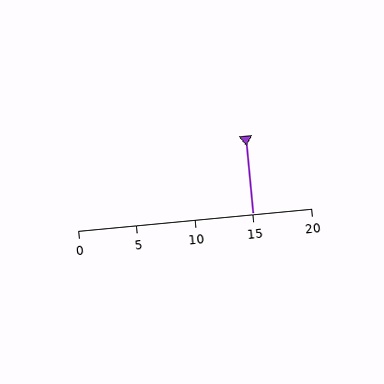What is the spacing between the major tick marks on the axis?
The major ticks are spaced 5 apart.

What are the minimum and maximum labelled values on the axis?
The axis runs from 0 to 20.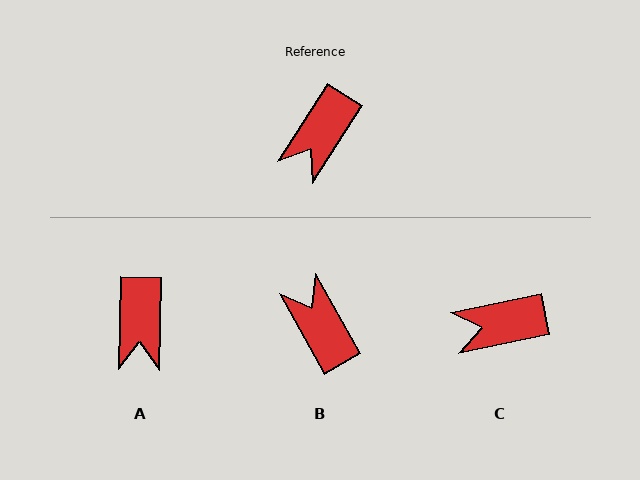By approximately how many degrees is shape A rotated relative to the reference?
Approximately 31 degrees counter-clockwise.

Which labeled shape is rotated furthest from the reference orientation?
B, about 118 degrees away.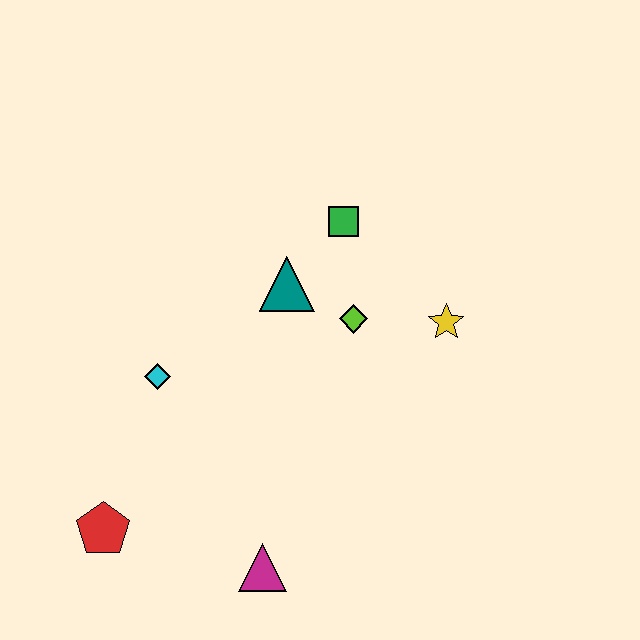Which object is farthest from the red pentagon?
The yellow star is farthest from the red pentagon.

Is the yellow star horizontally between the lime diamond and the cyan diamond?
No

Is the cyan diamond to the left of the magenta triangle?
Yes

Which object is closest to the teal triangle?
The lime diamond is closest to the teal triangle.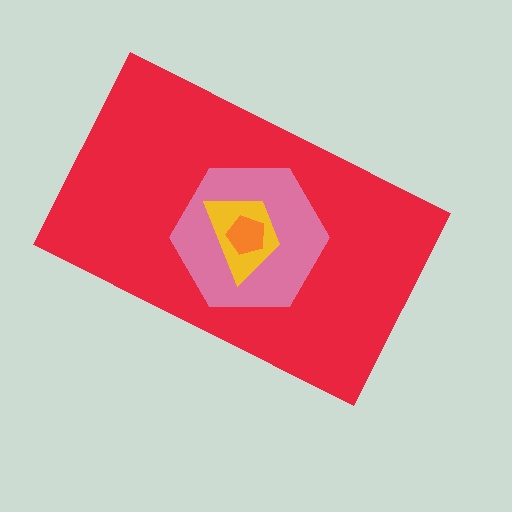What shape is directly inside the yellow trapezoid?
The orange pentagon.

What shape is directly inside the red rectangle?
The pink hexagon.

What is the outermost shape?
The red rectangle.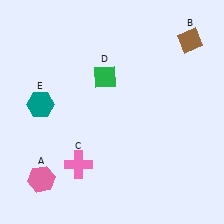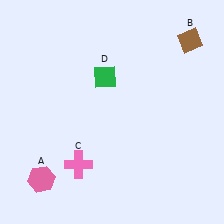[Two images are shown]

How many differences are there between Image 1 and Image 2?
There is 1 difference between the two images.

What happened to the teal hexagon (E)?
The teal hexagon (E) was removed in Image 2. It was in the top-left area of Image 1.